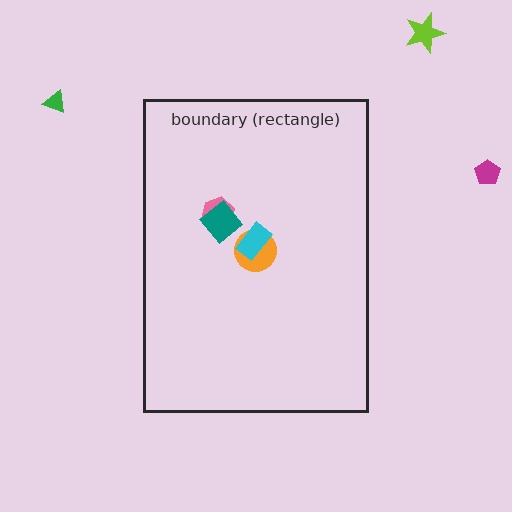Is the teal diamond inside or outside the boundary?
Inside.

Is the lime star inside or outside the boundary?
Outside.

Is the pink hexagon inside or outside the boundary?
Inside.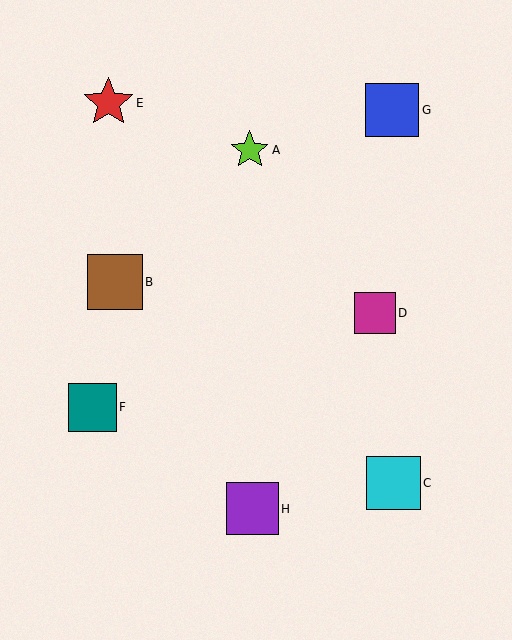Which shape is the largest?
The brown square (labeled B) is the largest.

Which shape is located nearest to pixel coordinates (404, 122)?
The blue square (labeled G) at (392, 110) is nearest to that location.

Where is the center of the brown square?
The center of the brown square is at (115, 282).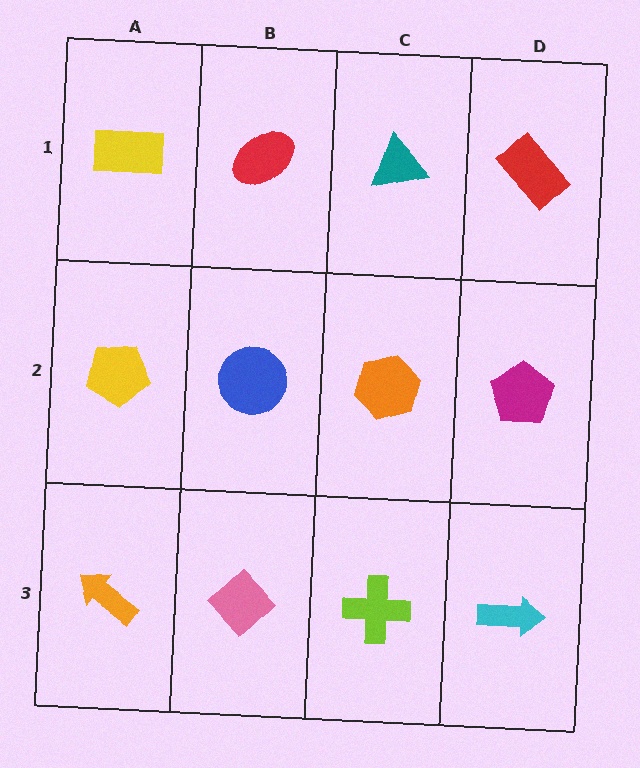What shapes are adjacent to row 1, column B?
A blue circle (row 2, column B), a yellow rectangle (row 1, column A), a teal triangle (row 1, column C).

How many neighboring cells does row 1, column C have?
3.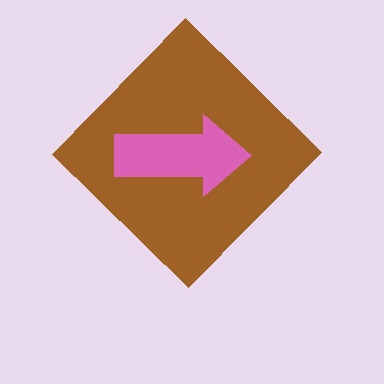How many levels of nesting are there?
2.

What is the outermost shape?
The brown diamond.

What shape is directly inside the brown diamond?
The pink arrow.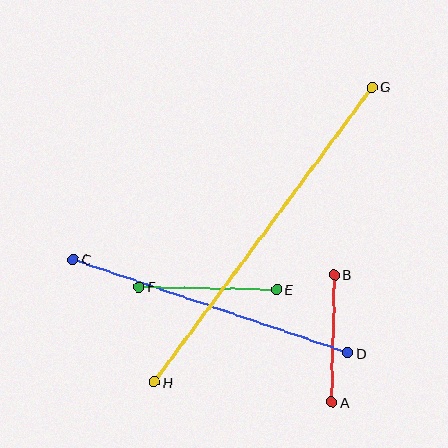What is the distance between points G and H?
The distance is approximately 367 pixels.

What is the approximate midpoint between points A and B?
The midpoint is at approximately (333, 339) pixels.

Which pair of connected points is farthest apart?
Points G and H are farthest apart.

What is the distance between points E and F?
The distance is approximately 137 pixels.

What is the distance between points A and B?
The distance is approximately 128 pixels.